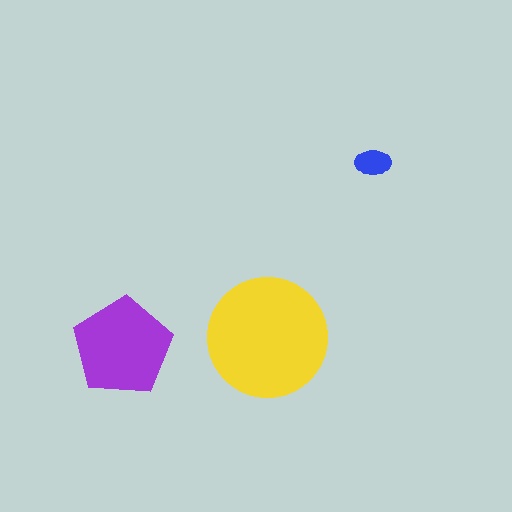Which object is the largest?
The yellow circle.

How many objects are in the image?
There are 3 objects in the image.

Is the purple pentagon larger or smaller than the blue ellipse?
Larger.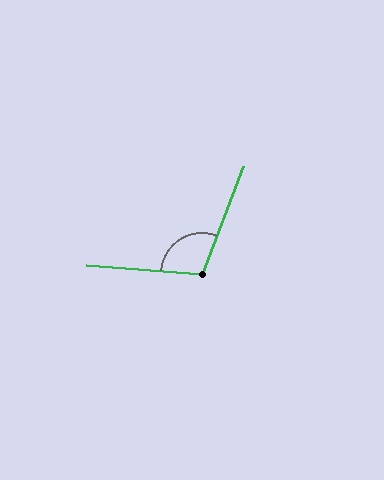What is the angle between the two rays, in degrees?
Approximately 107 degrees.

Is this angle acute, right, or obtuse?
It is obtuse.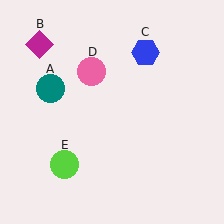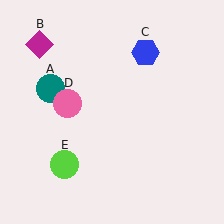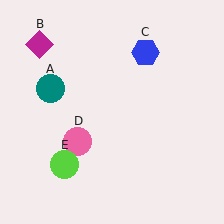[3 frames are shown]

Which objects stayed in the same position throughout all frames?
Teal circle (object A) and magenta diamond (object B) and blue hexagon (object C) and lime circle (object E) remained stationary.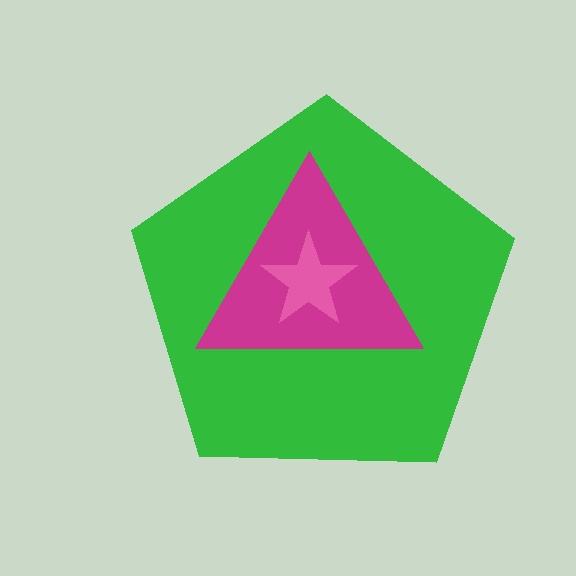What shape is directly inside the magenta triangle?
The pink star.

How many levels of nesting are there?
3.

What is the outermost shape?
The green pentagon.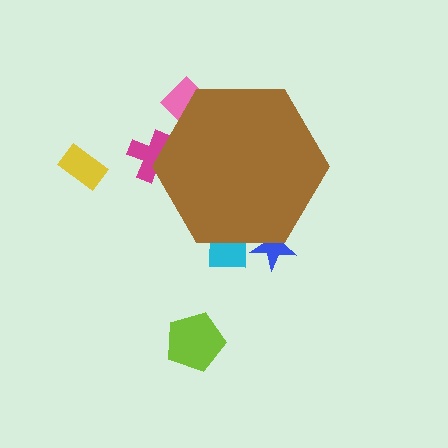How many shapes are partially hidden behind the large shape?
4 shapes are partially hidden.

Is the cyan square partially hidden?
Yes, the cyan square is partially hidden behind the brown hexagon.